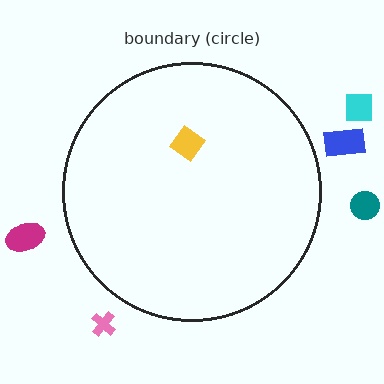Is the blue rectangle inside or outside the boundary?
Outside.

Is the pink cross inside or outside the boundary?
Outside.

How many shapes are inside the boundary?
1 inside, 5 outside.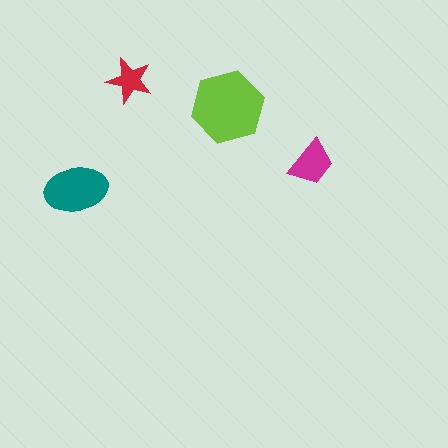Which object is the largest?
The lime hexagon.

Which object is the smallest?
The red star.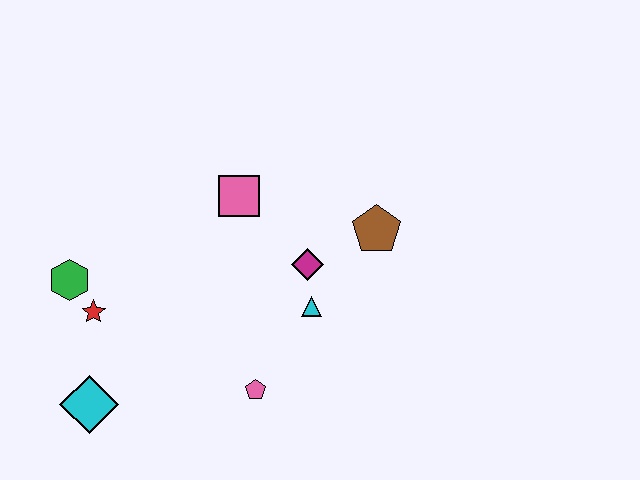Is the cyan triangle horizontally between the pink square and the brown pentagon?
Yes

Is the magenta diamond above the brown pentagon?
No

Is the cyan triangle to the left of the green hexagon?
No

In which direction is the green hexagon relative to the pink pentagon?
The green hexagon is to the left of the pink pentagon.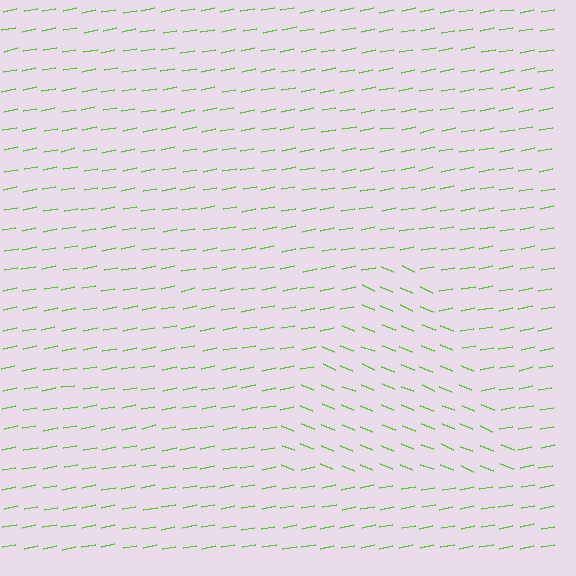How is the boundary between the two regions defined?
The boundary is defined purely by a change in line orientation (approximately 33 degrees difference). All lines are the same color and thickness.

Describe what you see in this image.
The image is filled with small lime line segments. A triangle region in the image has lines oriented differently from the surrounding lines, creating a visible texture boundary.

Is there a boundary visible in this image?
Yes, there is a texture boundary formed by a change in line orientation.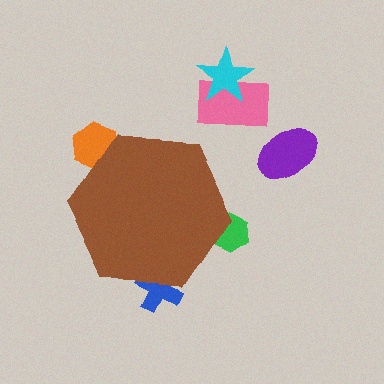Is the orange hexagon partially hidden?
Yes, the orange hexagon is partially hidden behind the brown hexagon.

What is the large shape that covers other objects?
A brown hexagon.